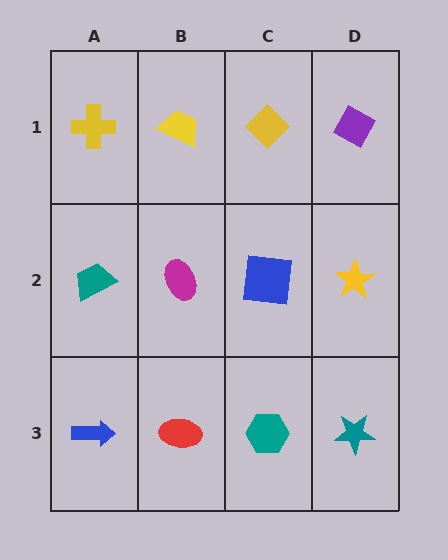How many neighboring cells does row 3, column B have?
3.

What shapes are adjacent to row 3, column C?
A blue square (row 2, column C), a red ellipse (row 3, column B), a teal star (row 3, column D).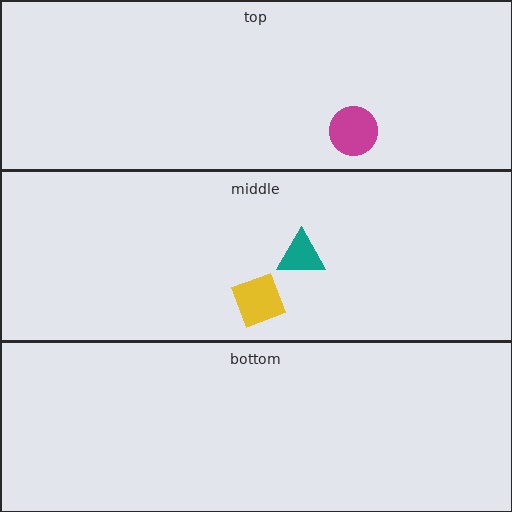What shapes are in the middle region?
The yellow square, the teal triangle.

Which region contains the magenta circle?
The top region.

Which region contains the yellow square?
The middle region.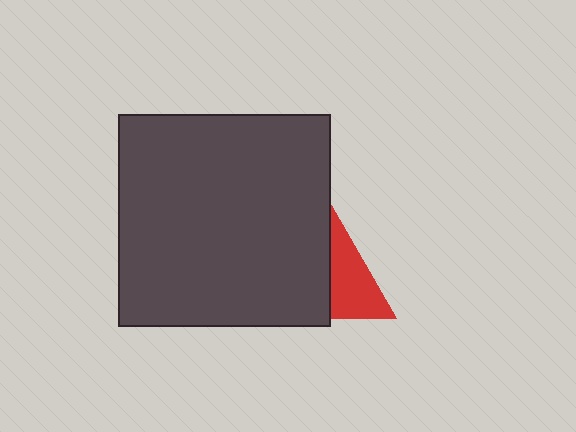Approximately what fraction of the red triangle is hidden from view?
Roughly 50% of the red triangle is hidden behind the dark gray square.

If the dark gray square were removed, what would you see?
You would see the complete red triangle.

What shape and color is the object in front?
The object in front is a dark gray square.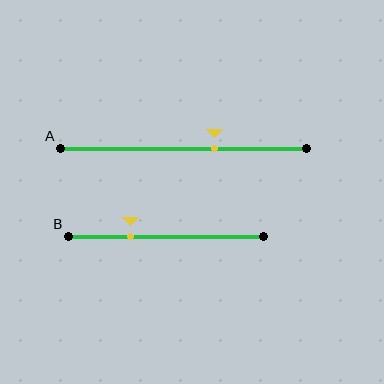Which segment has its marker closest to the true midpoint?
Segment A has its marker closest to the true midpoint.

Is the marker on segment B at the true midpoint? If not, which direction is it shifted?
No, the marker on segment B is shifted to the left by about 18% of the segment length.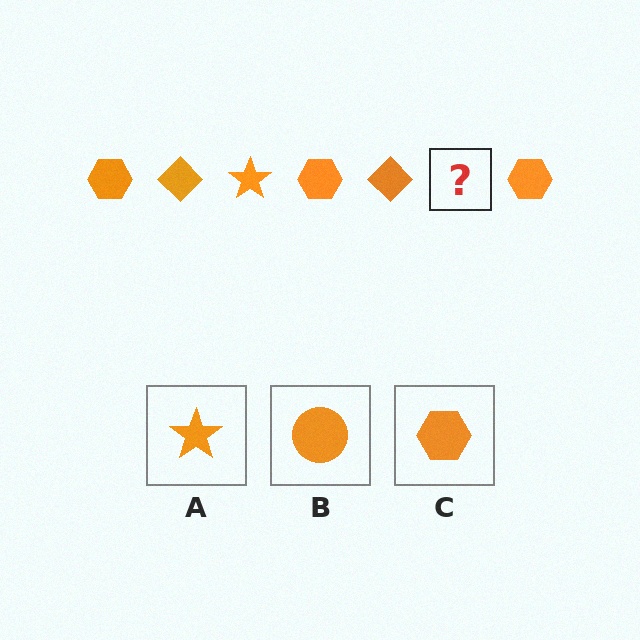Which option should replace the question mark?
Option A.